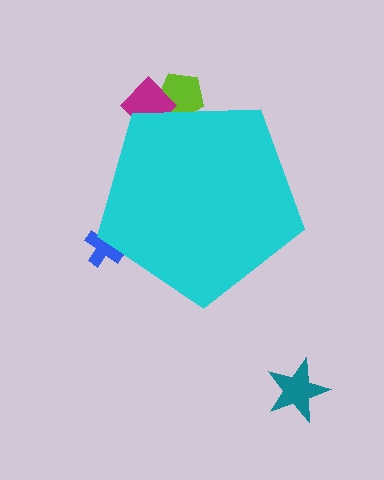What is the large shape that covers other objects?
A cyan pentagon.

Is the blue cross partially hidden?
Yes, the blue cross is partially hidden behind the cyan pentagon.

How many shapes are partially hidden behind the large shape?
3 shapes are partially hidden.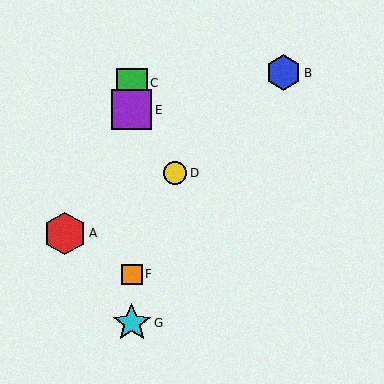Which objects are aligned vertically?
Objects C, E, F, G are aligned vertically.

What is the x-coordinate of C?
Object C is at x≈132.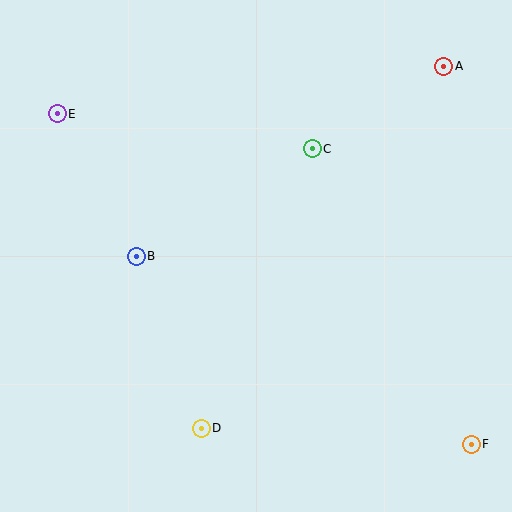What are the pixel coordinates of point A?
Point A is at (444, 66).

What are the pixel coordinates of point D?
Point D is at (201, 428).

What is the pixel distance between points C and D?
The distance between C and D is 301 pixels.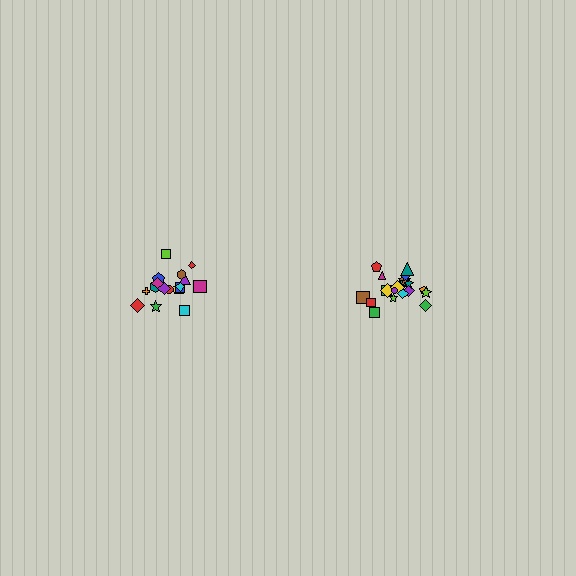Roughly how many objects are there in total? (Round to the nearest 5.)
Roughly 40 objects in total.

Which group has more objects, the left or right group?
The right group.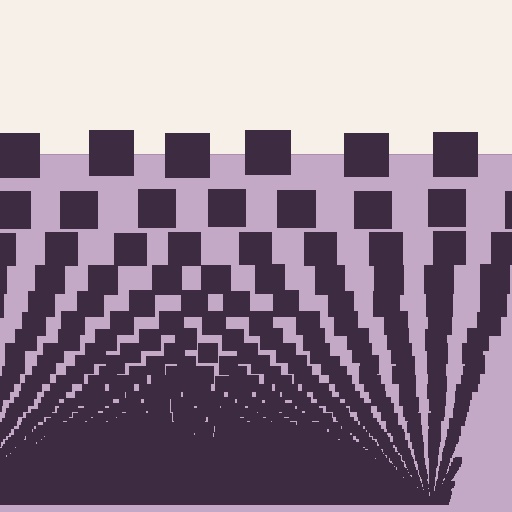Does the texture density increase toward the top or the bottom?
Density increases toward the bottom.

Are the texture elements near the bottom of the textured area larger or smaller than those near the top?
Smaller. The gradient is inverted — elements near the bottom are smaller and denser.